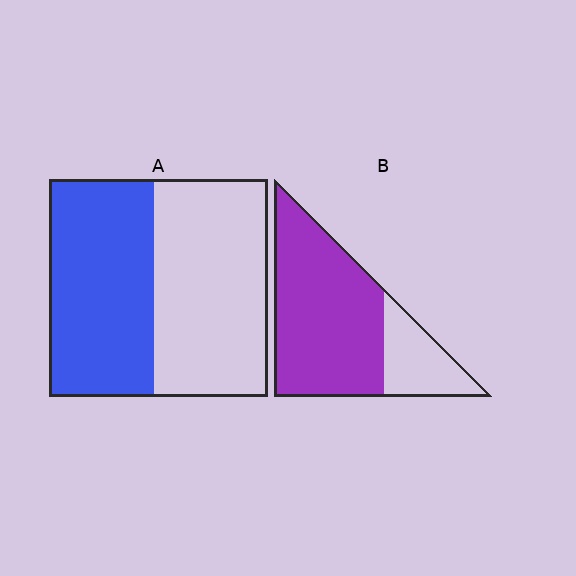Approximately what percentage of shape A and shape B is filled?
A is approximately 50% and B is approximately 75%.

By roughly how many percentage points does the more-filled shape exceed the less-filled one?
By roughly 25 percentage points (B over A).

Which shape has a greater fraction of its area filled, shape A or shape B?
Shape B.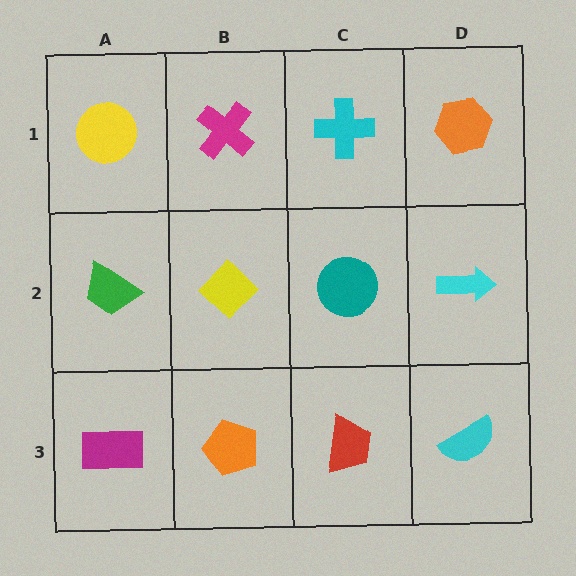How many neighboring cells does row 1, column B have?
3.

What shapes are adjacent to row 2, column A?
A yellow circle (row 1, column A), a magenta rectangle (row 3, column A), a yellow diamond (row 2, column B).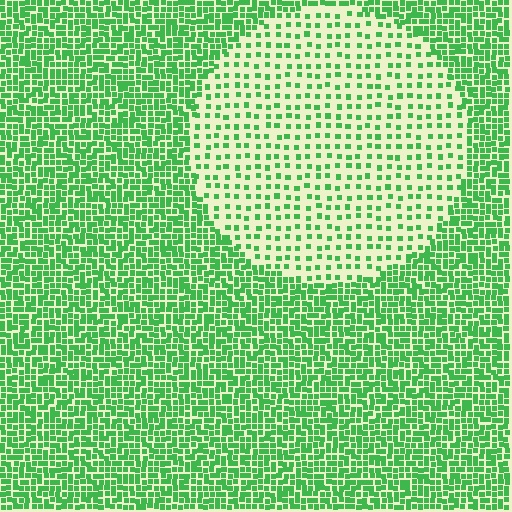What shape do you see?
I see a circle.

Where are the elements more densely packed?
The elements are more densely packed outside the circle boundary.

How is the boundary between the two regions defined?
The boundary is defined by a change in element density (approximately 2.7x ratio). All elements are the same color, size, and shape.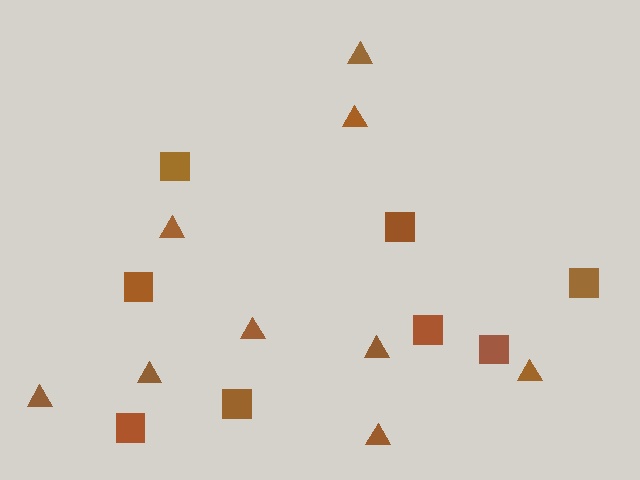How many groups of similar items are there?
There are 2 groups: one group of squares (8) and one group of triangles (9).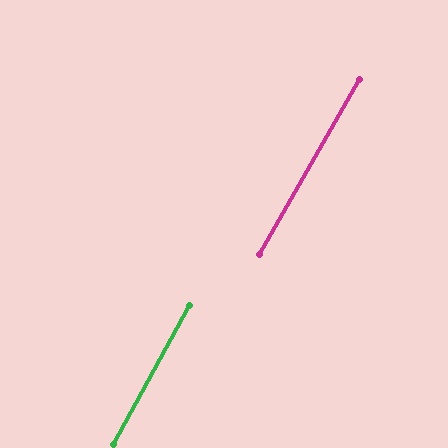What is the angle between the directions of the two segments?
Approximately 1 degree.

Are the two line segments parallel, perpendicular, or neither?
Parallel — their directions differ by only 0.9°.